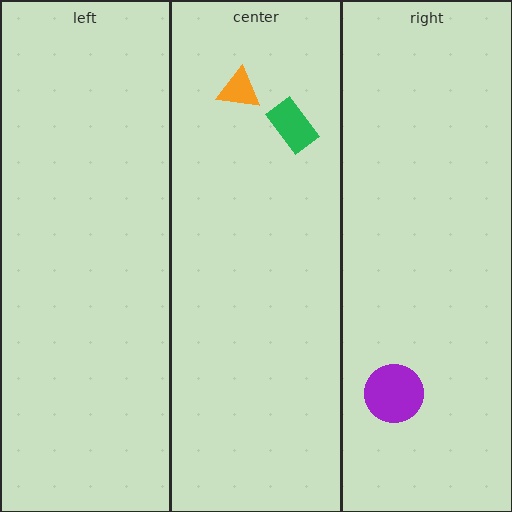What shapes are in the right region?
The purple circle.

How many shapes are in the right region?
1.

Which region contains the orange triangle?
The center region.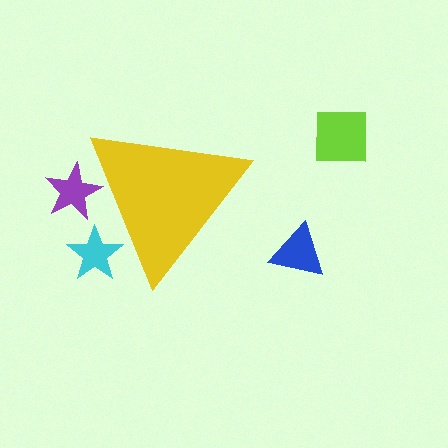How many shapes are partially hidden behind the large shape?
2 shapes are partially hidden.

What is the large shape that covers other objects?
A yellow triangle.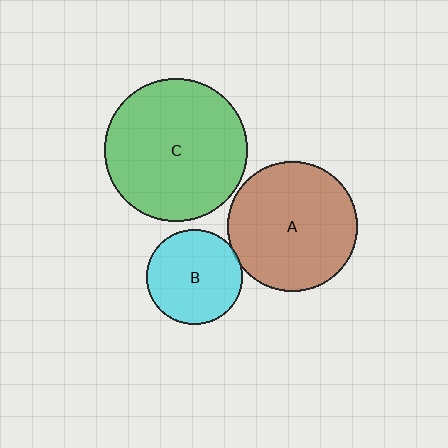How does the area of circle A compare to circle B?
Approximately 1.8 times.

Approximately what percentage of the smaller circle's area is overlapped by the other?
Approximately 5%.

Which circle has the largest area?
Circle C (green).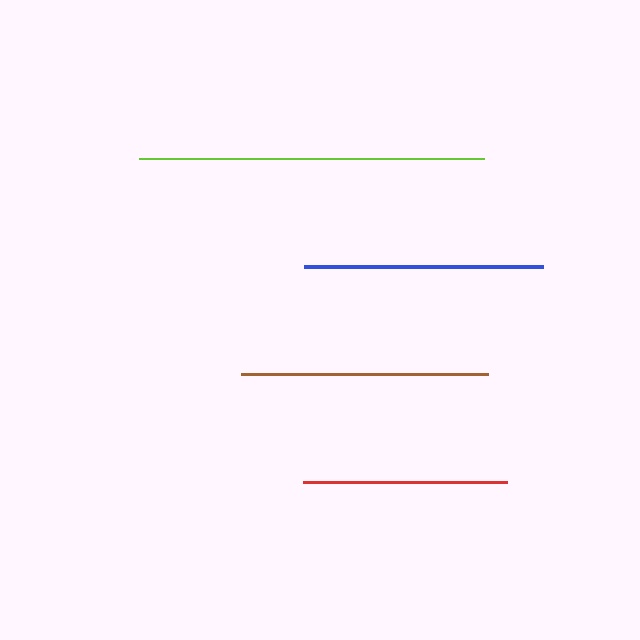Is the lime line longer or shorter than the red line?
The lime line is longer than the red line.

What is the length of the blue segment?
The blue segment is approximately 239 pixels long.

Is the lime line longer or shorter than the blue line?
The lime line is longer than the blue line.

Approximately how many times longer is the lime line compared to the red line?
The lime line is approximately 1.7 times the length of the red line.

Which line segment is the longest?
The lime line is the longest at approximately 345 pixels.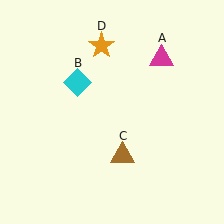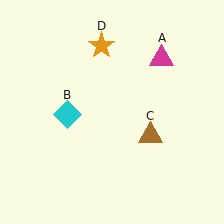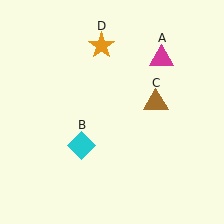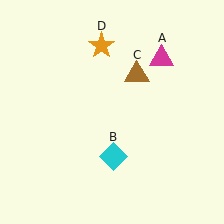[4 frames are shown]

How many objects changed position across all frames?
2 objects changed position: cyan diamond (object B), brown triangle (object C).